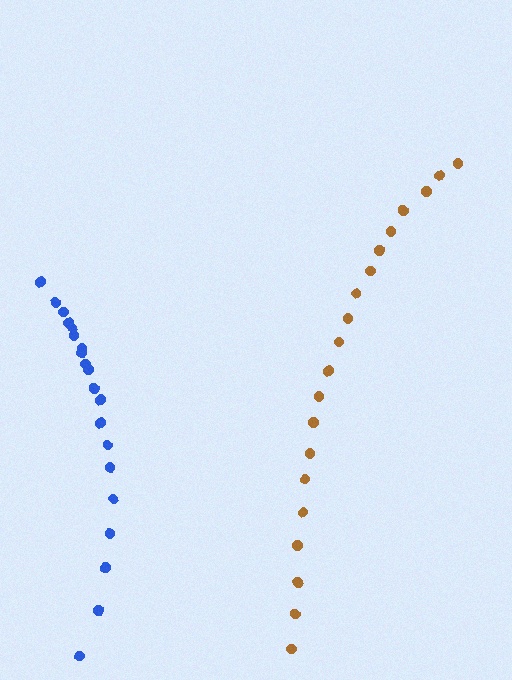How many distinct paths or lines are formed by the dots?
There are 2 distinct paths.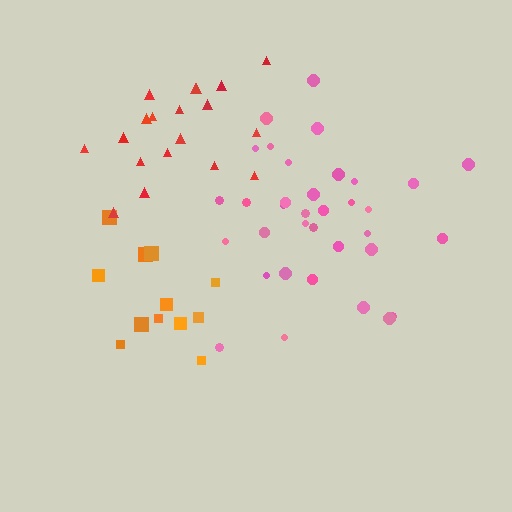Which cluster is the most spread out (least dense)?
Red.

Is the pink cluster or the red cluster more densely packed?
Pink.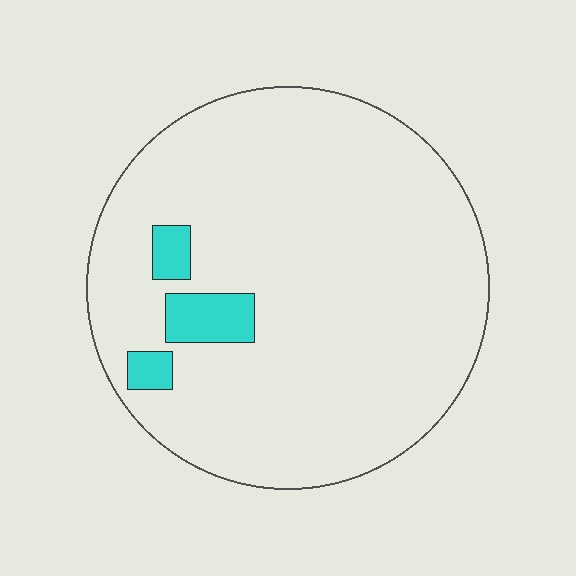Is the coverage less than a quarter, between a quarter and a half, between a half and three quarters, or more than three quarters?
Less than a quarter.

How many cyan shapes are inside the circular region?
3.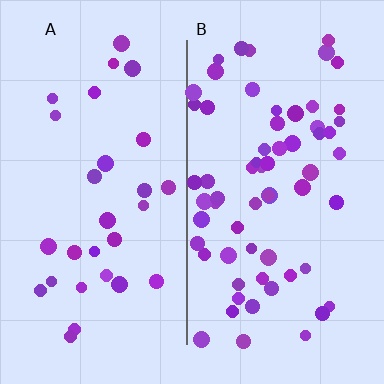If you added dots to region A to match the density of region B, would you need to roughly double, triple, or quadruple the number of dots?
Approximately double.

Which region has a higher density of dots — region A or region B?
B (the right).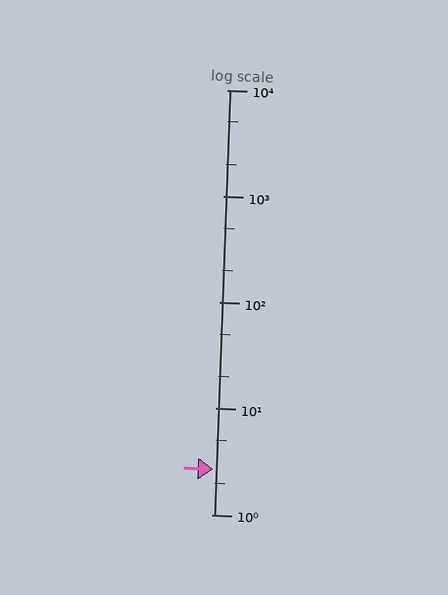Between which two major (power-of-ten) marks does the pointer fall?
The pointer is between 1 and 10.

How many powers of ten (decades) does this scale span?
The scale spans 4 decades, from 1 to 10000.